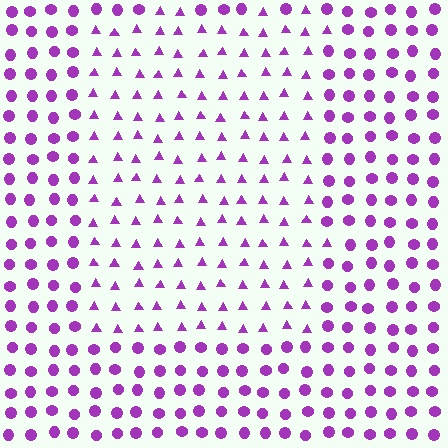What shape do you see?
I see a rectangle.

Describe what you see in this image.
The image is filled with small purple elements arranged in a uniform grid. A rectangle-shaped region contains triangles, while the surrounding area contains circles. The boundary is defined purely by the change in element shape.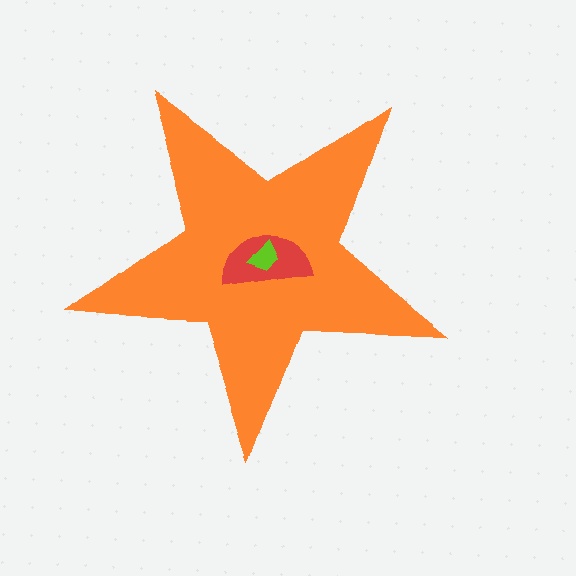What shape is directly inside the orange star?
The red semicircle.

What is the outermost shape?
The orange star.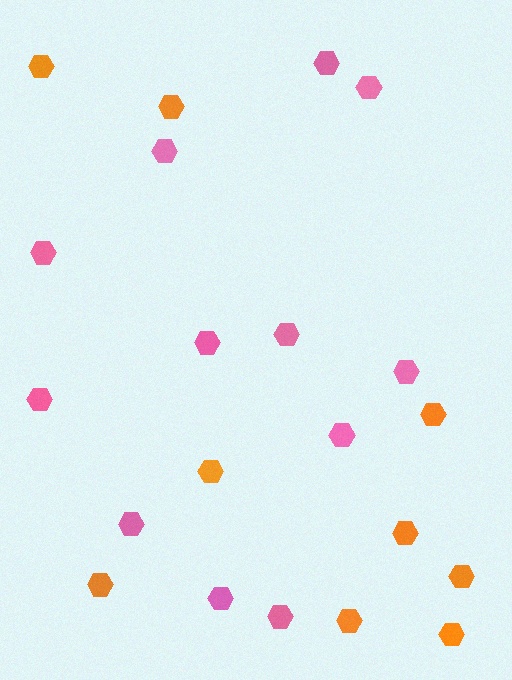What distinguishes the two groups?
There are 2 groups: one group of pink hexagons (12) and one group of orange hexagons (9).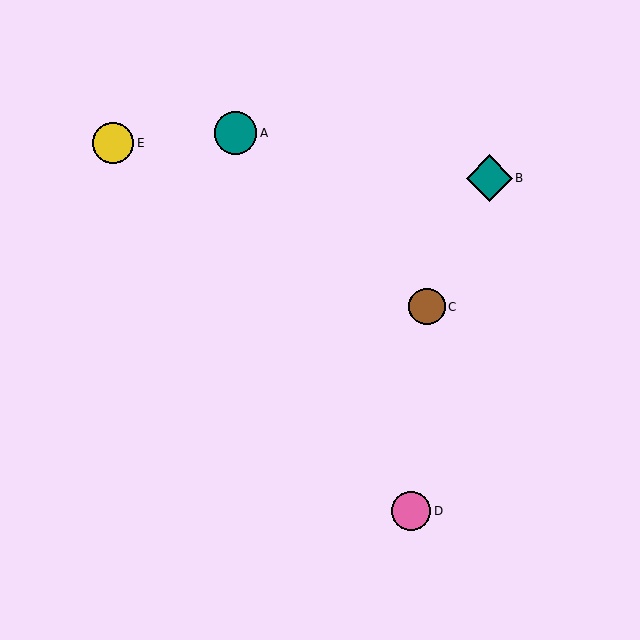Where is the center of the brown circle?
The center of the brown circle is at (427, 307).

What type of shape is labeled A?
Shape A is a teal circle.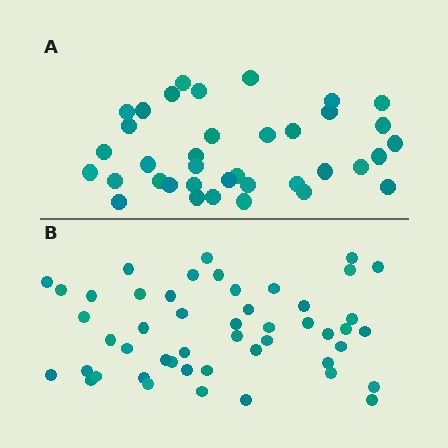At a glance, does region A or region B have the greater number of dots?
Region B (the bottom region) has more dots.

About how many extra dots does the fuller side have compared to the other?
Region B has roughly 12 or so more dots than region A.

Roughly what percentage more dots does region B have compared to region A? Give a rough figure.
About 30% more.